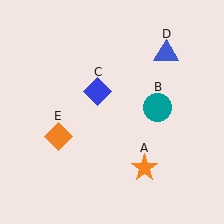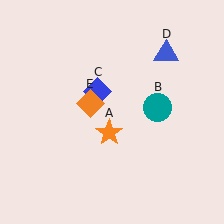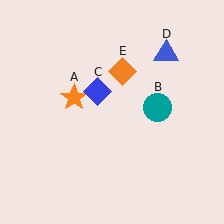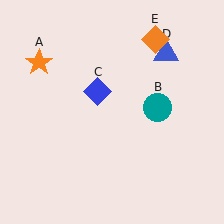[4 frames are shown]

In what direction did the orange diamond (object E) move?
The orange diamond (object E) moved up and to the right.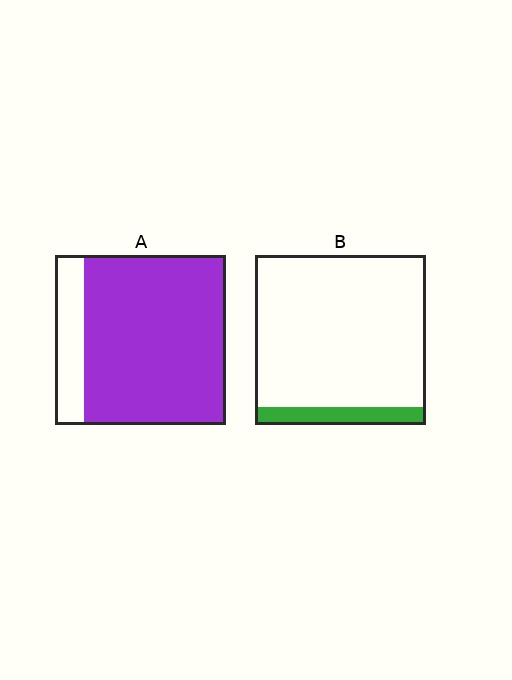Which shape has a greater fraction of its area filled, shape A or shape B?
Shape A.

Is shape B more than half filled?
No.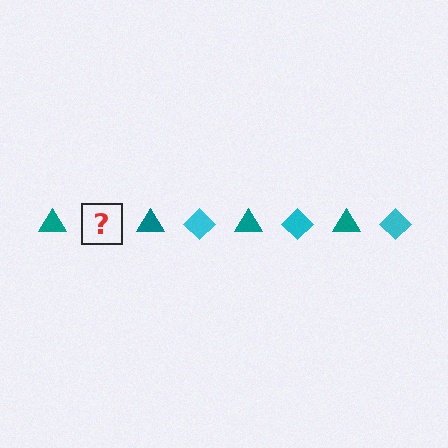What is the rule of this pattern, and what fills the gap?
The rule is that the pattern alternates between teal triangle and cyan diamond. The gap should be filled with a cyan diamond.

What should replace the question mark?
The question mark should be replaced with a cyan diamond.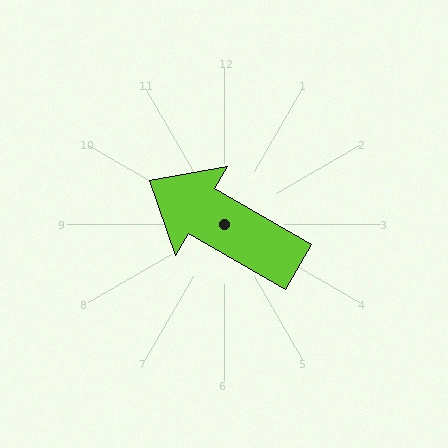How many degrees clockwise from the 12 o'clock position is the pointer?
Approximately 300 degrees.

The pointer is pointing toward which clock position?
Roughly 10 o'clock.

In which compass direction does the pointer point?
Northwest.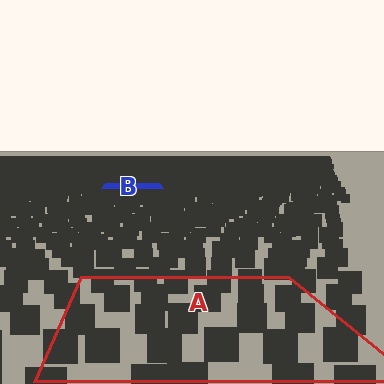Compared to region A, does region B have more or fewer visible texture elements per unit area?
Region B has more texture elements per unit area — they are packed more densely because it is farther away.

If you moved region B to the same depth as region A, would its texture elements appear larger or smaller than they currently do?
They would appear larger. At a closer depth, the same texture elements are projected at a bigger on-screen size.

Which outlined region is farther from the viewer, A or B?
Region B is farther from the viewer — the texture elements inside it appear smaller and more densely packed.